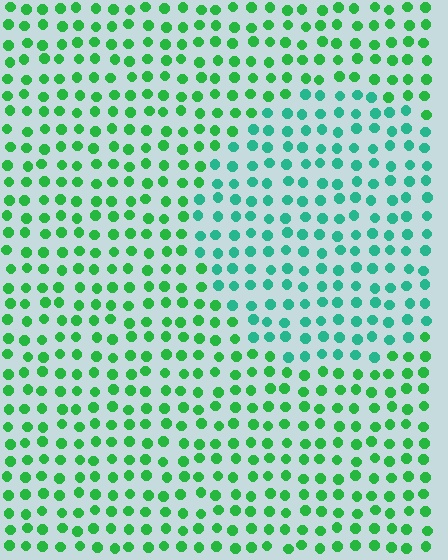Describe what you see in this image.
The image is filled with small green elements in a uniform arrangement. A circle-shaped region is visible where the elements are tinted to a slightly different hue, forming a subtle color boundary.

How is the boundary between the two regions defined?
The boundary is defined purely by a slight shift in hue (about 33 degrees). Spacing, size, and orientation are identical on both sides.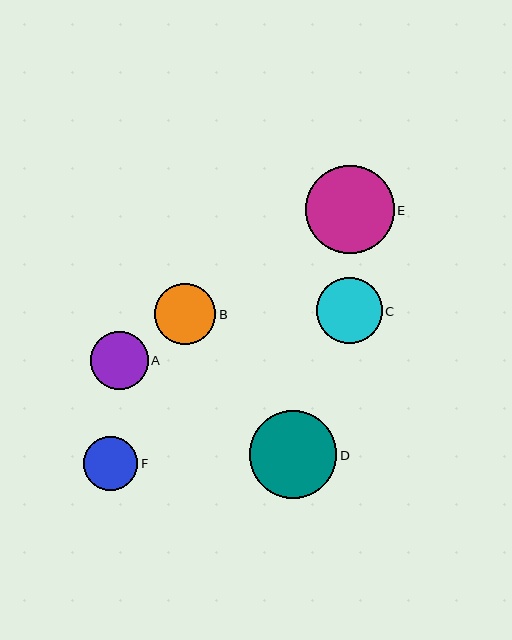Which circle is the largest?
Circle E is the largest with a size of approximately 88 pixels.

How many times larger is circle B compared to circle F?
Circle B is approximately 1.1 times the size of circle F.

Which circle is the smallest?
Circle F is the smallest with a size of approximately 54 pixels.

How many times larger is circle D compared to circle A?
Circle D is approximately 1.5 times the size of circle A.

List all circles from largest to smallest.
From largest to smallest: E, D, C, B, A, F.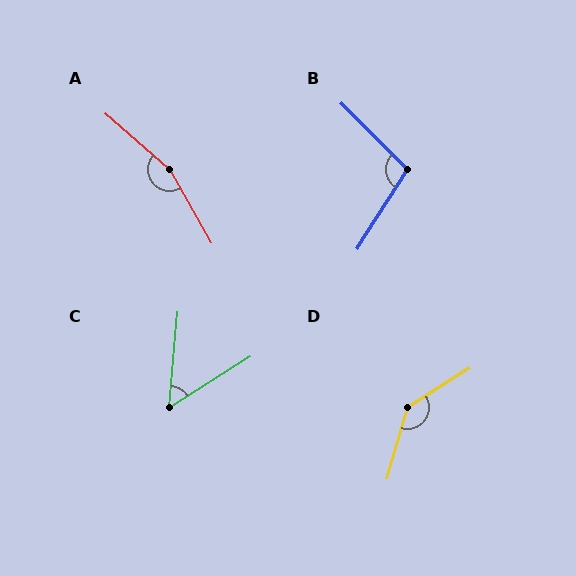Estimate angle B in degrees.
Approximately 103 degrees.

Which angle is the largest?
A, at approximately 161 degrees.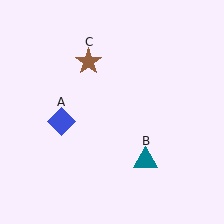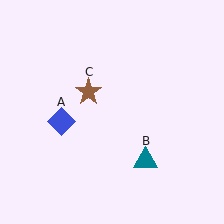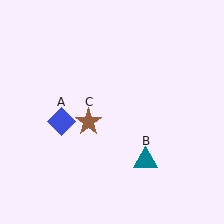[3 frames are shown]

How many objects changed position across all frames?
1 object changed position: brown star (object C).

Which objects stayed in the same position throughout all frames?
Blue diamond (object A) and teal triangle (object B) remained stationary.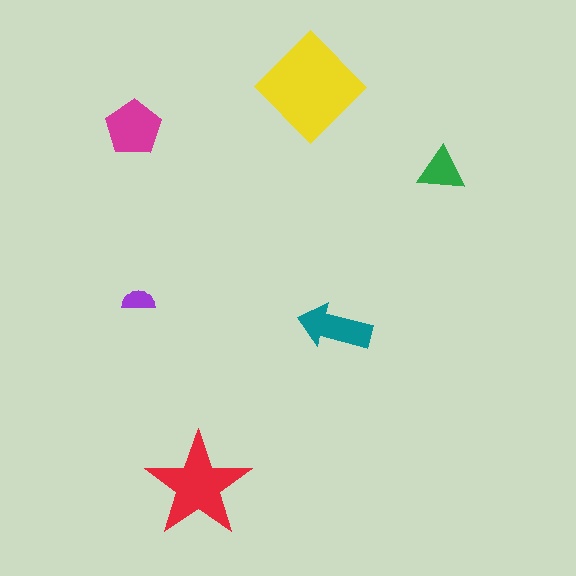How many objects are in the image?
There are 6 objects in the image.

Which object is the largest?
The yellow diamond.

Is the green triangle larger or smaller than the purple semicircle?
Larger.